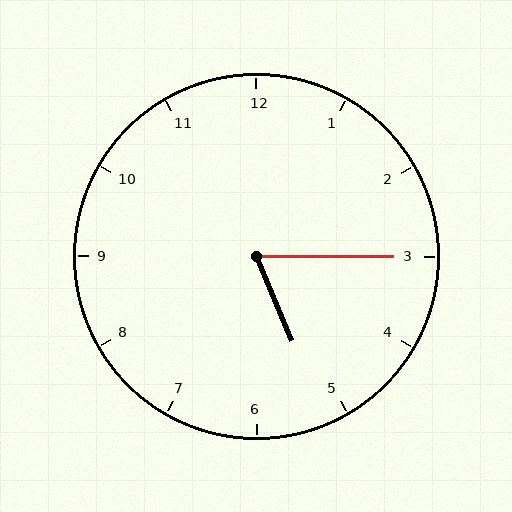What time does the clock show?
5:15.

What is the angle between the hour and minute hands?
Approximately 68 degrees.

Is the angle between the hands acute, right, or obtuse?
It is acute.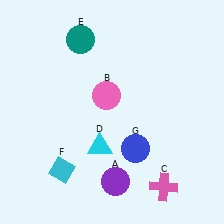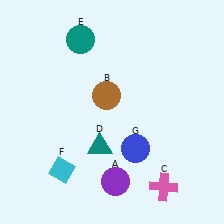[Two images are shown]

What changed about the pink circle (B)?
In Image 1, B is pink. In Image 2, it changed to brown.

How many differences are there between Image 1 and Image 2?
There are 2 differences between the two images.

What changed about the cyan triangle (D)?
In Image 1, D is cyan. In Image 2, it changed to teal.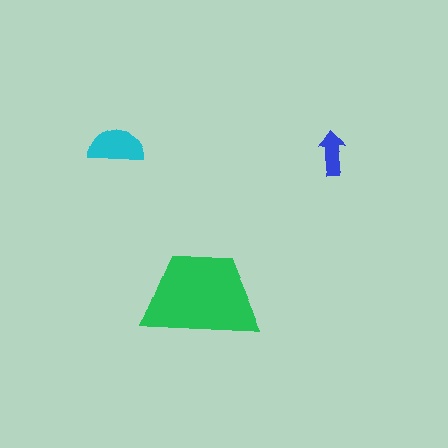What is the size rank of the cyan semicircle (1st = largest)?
2nd.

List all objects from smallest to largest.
The blue arrow, the cyan semicircle, the green trapezoid.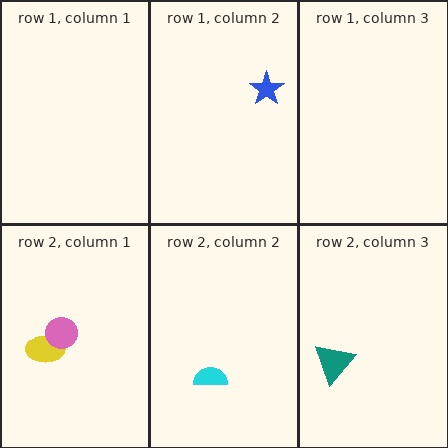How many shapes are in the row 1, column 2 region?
1.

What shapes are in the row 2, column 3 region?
The teal triangle.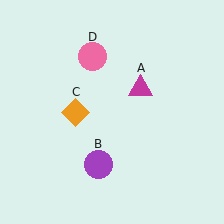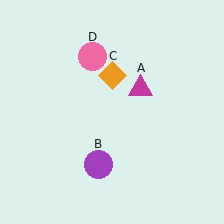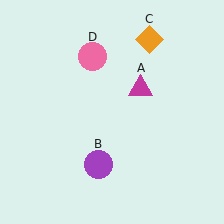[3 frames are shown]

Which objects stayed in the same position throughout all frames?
Magenta triangle (object A) and purple circle (object B) and pink circle (object D) remained stationary.